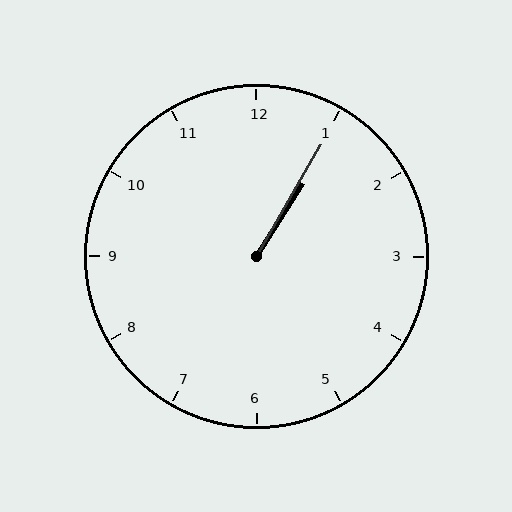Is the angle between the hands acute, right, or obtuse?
It is acute.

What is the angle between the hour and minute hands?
Approximately 2 degrees.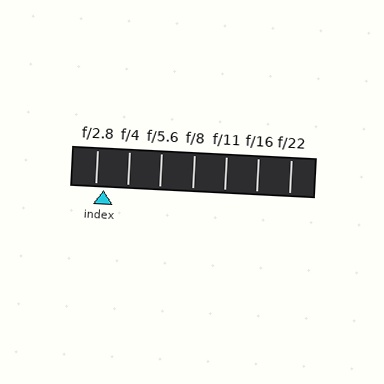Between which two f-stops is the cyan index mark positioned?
The index mark is between f/2.8 and f/4.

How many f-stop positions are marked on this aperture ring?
There are 7 f-stop positions marked.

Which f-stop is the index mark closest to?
The index mark is closest to f/2.8.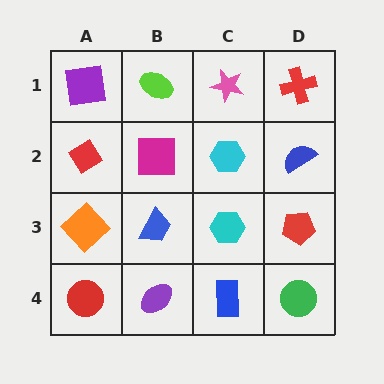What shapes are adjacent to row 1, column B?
A magenta square (row 2, column B), a purple square (row 1, column A), a pink star (row 1, column C).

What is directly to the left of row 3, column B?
An orange diamond.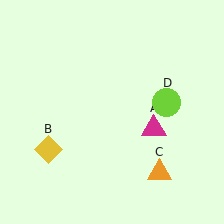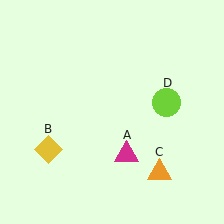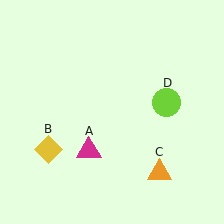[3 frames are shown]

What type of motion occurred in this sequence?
The magenta triangle (object A) rotated clockwise around the center of the scene.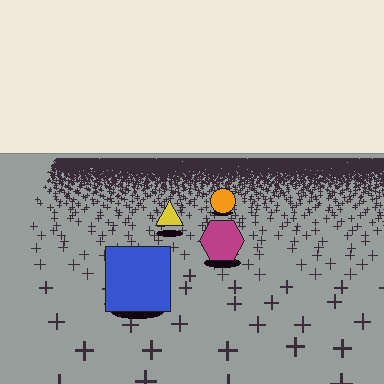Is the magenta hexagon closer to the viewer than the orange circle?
Yes. The magenta hexagon is closer — you can tell from the texture gradient: the ground texture is coarser near it.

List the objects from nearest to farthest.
From nearest to farthest: the blue square, the magenta hexagon, the yellow triangle, the orange circle.